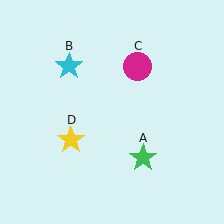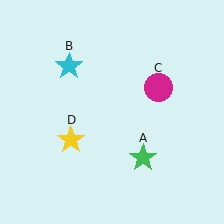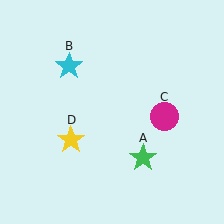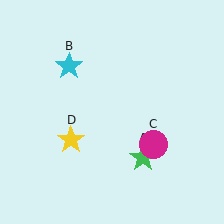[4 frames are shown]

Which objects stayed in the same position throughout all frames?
Green star (object A) and cyan star (object B) and yellow star (object D) remained stationary.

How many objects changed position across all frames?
1 object changed position: magenta circle (object C).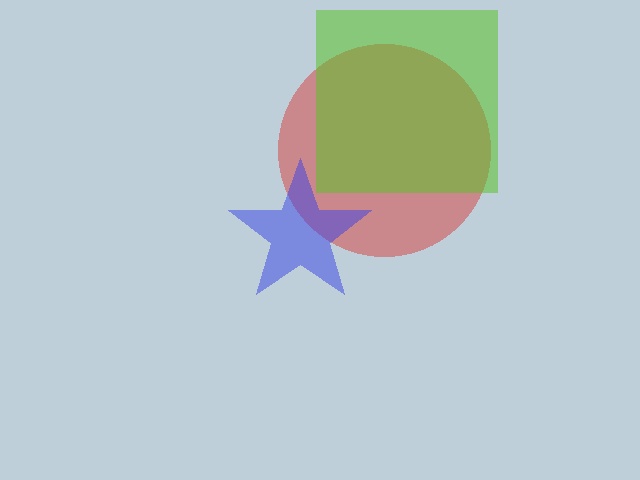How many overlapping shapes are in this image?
There are 3 overlapping shapes in the image.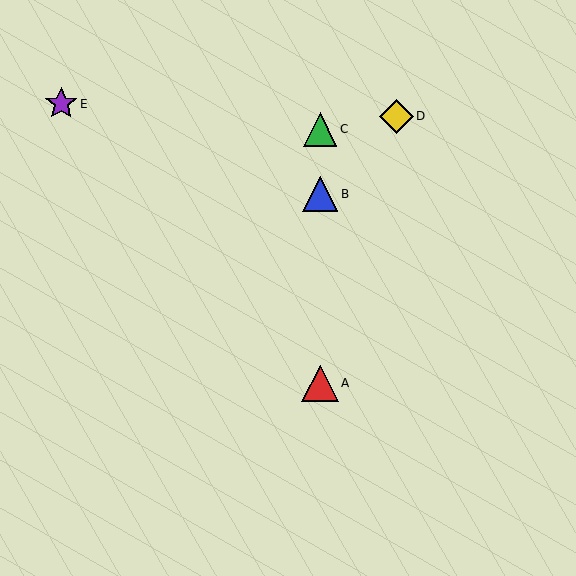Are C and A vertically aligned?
Yes, both are at x≈320.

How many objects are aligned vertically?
3 objects (A, B, C) are aligned vertically.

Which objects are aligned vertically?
Objects A, B, C are aligned vertically.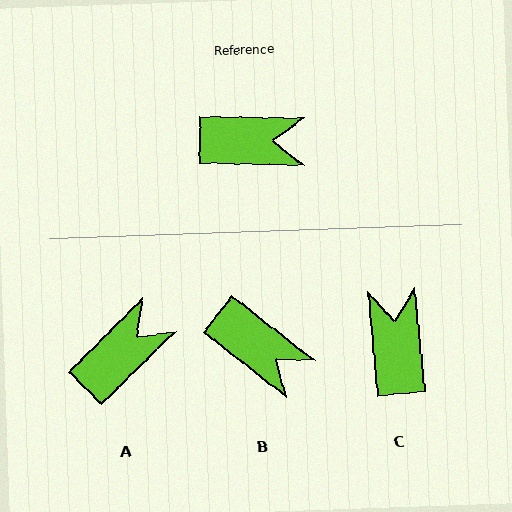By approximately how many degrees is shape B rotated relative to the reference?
Approximately 37 degrees clockwise.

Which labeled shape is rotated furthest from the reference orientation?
C, about 96 degrees away.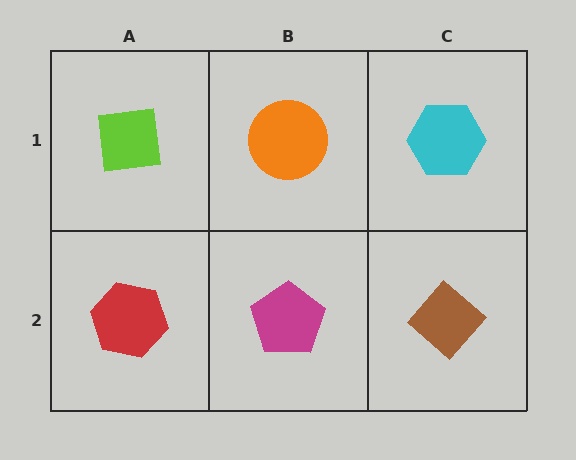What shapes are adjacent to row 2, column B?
An orange circle (row 1, column B), a red hexagon (row 2, column A), a brown diamond (row 2, column C).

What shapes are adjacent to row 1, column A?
A red hexagon (row 2, column A), an orange circle (row 1, column B).